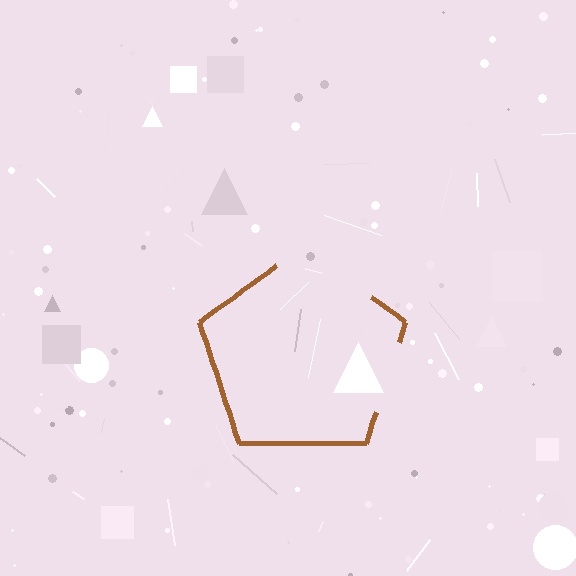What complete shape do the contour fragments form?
The contour fragments form a pentagon.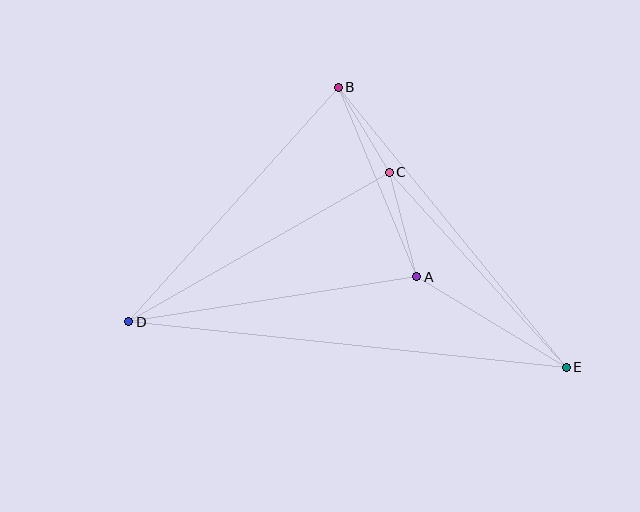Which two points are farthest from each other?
Points D and E are farthest from each other.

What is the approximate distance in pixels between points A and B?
The distance between A and B is approximately 205 pixels.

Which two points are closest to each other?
Points B and C are closest to each other.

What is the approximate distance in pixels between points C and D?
The distance between C and D is approximately 300 pixels.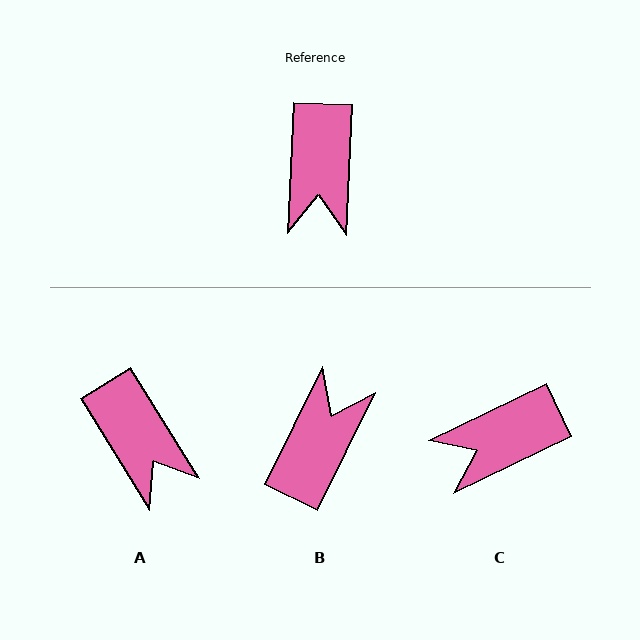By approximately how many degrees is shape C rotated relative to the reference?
Approximately 62 degrees clockwise.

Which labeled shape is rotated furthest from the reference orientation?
B, about 156 degrees away.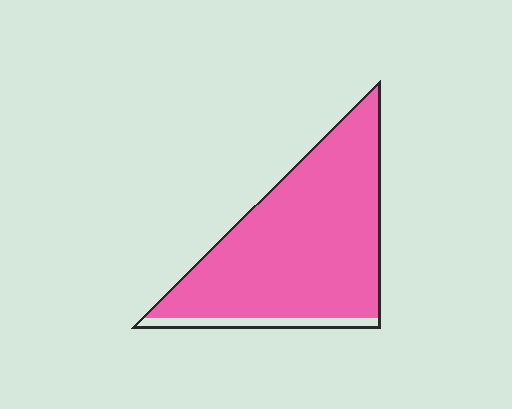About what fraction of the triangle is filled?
About nine tenths (9/10).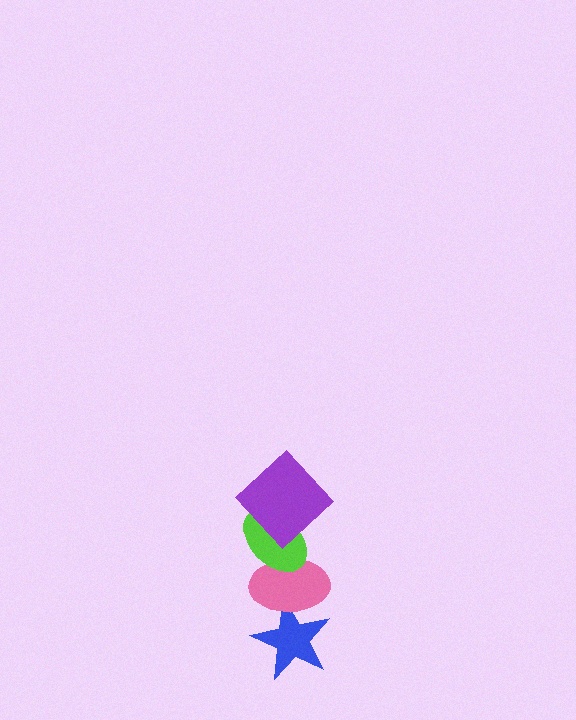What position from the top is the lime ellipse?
The lime ellipse is 2nd from the top.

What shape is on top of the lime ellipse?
The purple diamond is on top of the lime ellipse.